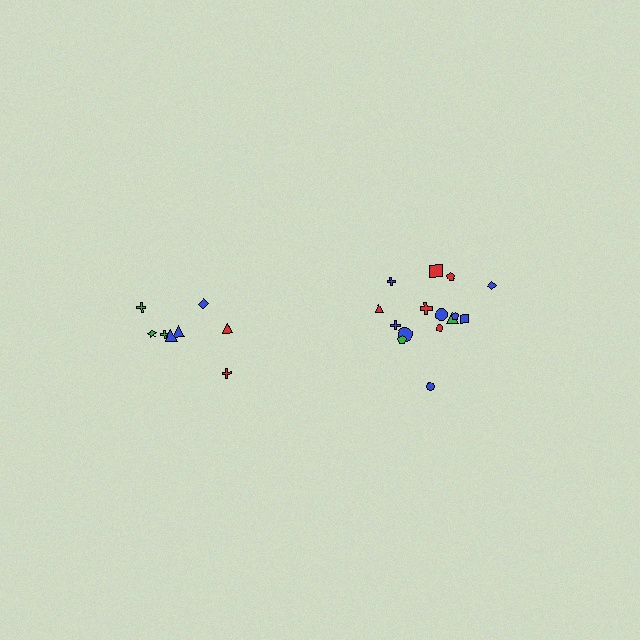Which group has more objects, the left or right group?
The right group.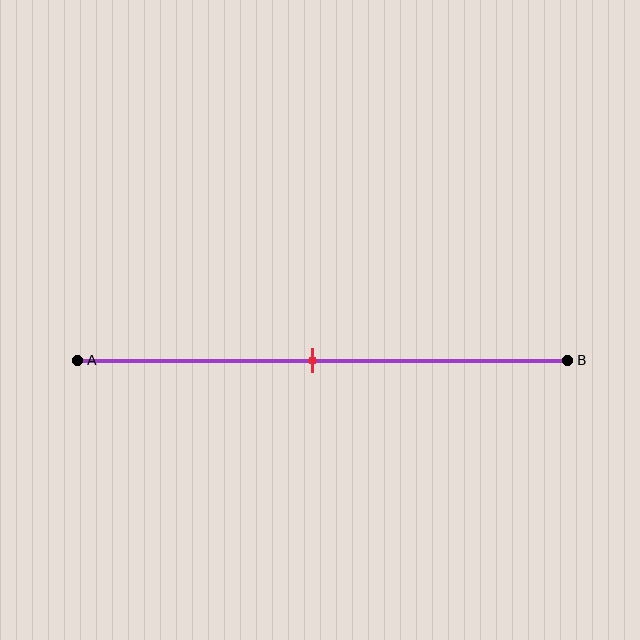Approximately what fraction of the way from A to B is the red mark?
The red mark is approximately 50% of the way from A to B.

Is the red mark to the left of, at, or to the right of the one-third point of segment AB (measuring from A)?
The red mark is to the right of the one-third point of segment AB.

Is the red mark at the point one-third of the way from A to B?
No, the mark is at about 50% from A, not at the 33% one-third point.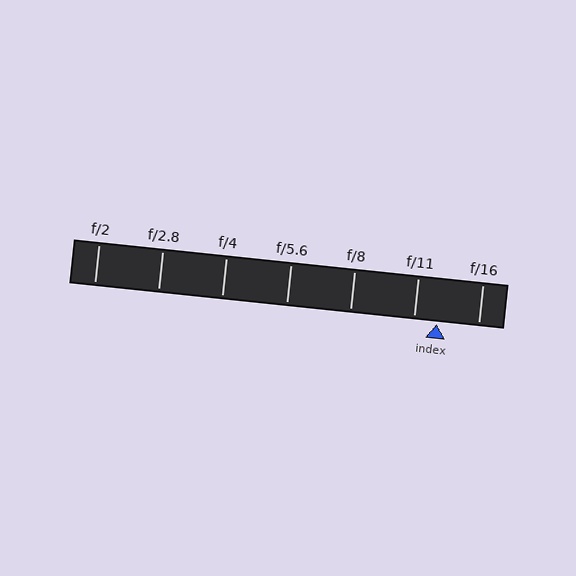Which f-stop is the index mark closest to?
The index mark is closest to f/11.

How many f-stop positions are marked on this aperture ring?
There are 7 f-stop positions marked.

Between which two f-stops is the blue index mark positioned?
The index mark is between f/11 and f/16.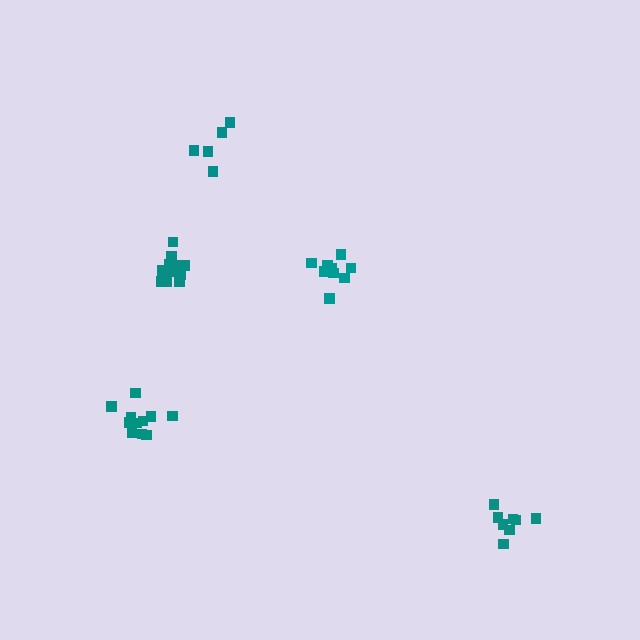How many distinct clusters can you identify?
There are 5 distinct clusters.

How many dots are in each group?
Group 1: 9 dots, Group 2: 11 dots, Group 3: 8 dots, Group 4: 6 dots, Group 5: 11 dots (45 total).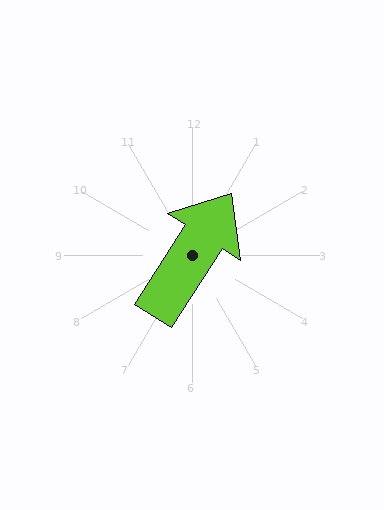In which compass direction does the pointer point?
Northeast.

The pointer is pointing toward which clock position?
Roughly 1 o'clock.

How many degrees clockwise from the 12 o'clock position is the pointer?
Approximately 33 degrees.